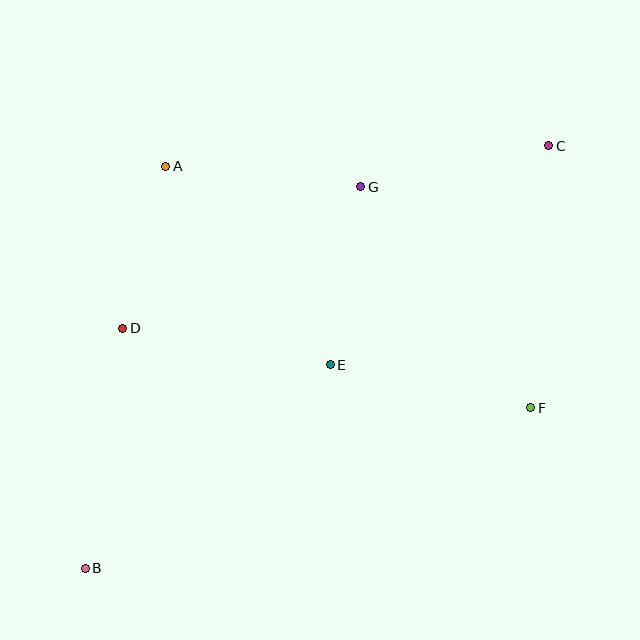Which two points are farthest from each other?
Points B and C are farthest from each other.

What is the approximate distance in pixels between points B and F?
The distance between B and F is approximately 473 pixels.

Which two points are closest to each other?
Points A and D are closest to each other.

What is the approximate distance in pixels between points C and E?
The distance between C and E is approximately 309 pixels.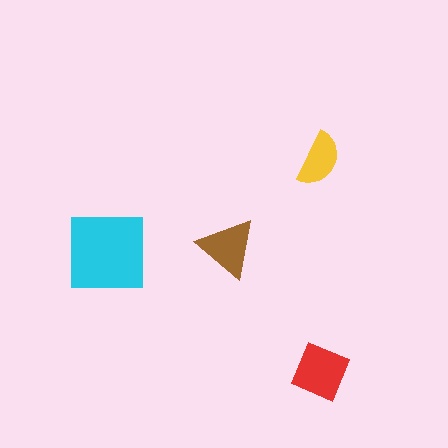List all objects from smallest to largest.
The yellow semicircle, the brown triangle, the red diamond, the cyan square.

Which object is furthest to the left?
The cyan square is leftmost.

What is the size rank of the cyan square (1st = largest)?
1st.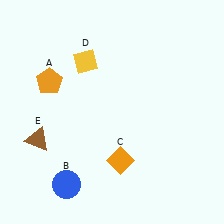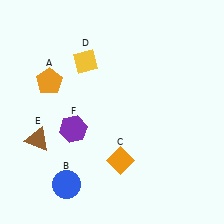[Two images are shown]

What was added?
A purple hexagon (F) was added in Image 2.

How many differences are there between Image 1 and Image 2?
There is 1 difference between the two images.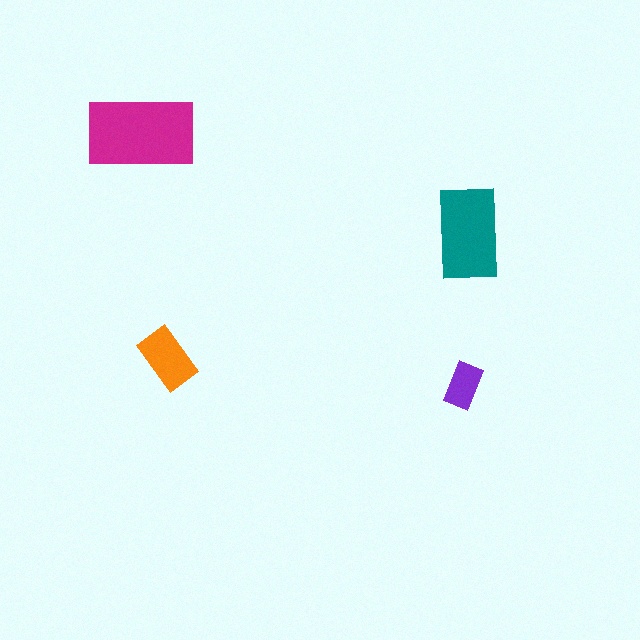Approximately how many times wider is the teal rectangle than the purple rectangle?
About 2 times wider.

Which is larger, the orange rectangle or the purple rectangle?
The orange one.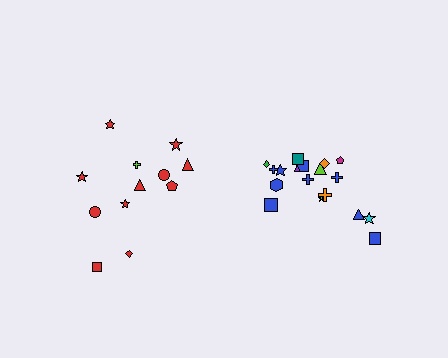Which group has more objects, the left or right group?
The right group.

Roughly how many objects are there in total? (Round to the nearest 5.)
Roughly 30 objects in total.